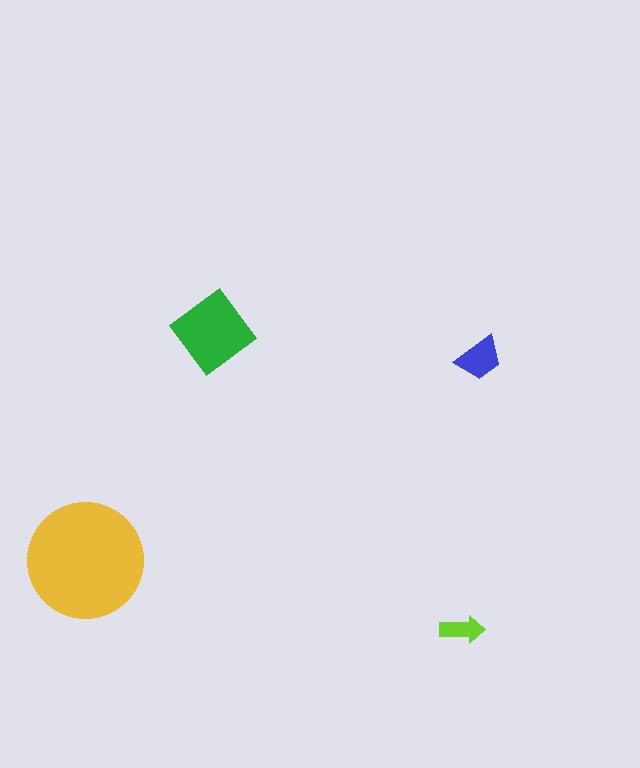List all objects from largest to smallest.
The yellow circle, the green diamond, the blue trapezoid, the lime arrow.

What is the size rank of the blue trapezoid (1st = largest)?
3rd.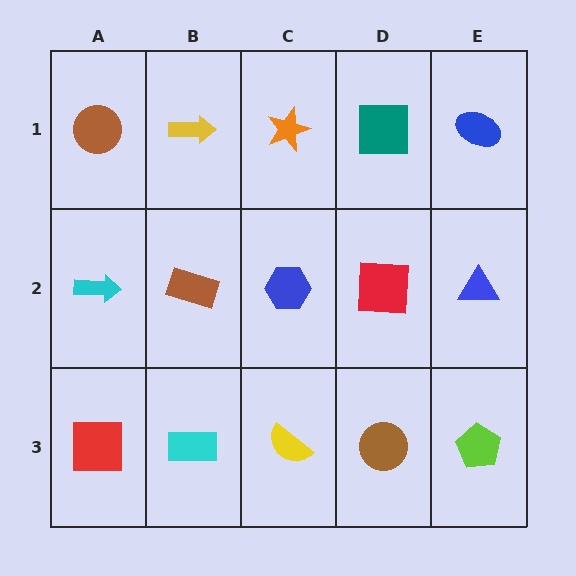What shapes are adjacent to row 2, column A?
A brown circle (row 1, column A), a red square (row 3, column A), a brown rectangle (row 2, column B).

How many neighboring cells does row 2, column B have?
4.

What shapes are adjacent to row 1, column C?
A blue hexagon (row 2, column C), a yellow arrow (row 1, column B), a teal square (row 1, column D).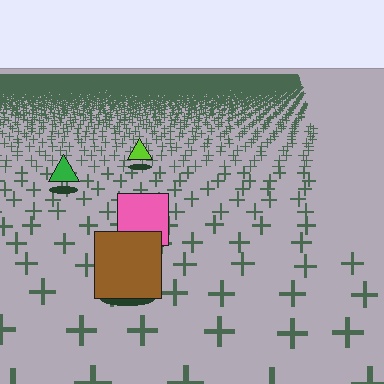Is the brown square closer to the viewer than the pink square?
Yes. The brown square is closer — you can tell from the texture gradient: the ground texture is coarser near it.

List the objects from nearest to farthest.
From nearest to farthest: the brown square, the pink square, the green triangle, the lime triangle.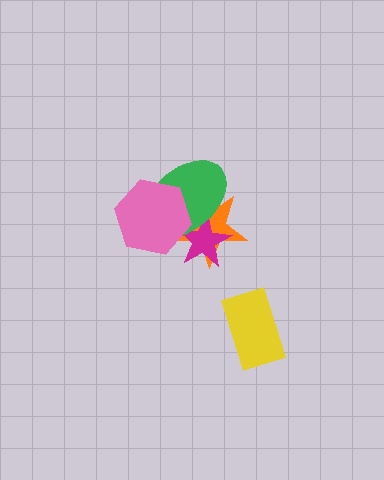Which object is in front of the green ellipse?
The pink hexagon is in front of the green ellipse.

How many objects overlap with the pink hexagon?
3 objects overlap with the pink hexagon.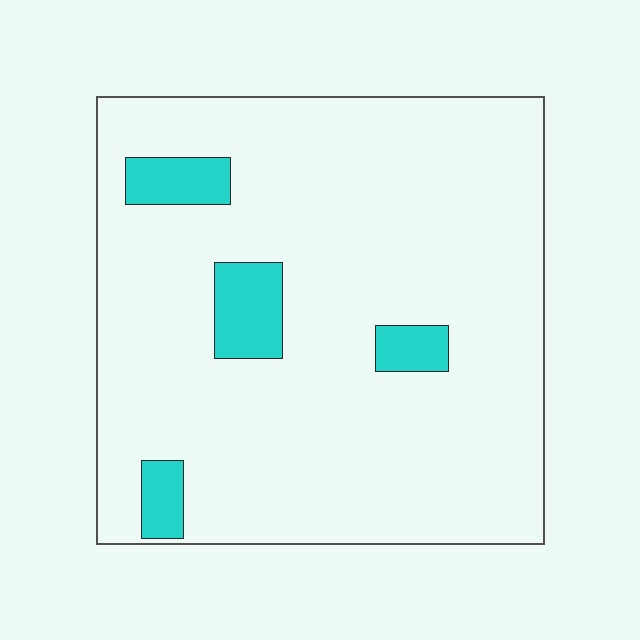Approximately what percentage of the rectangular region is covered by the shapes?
Approximately 10%.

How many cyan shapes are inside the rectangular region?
4.